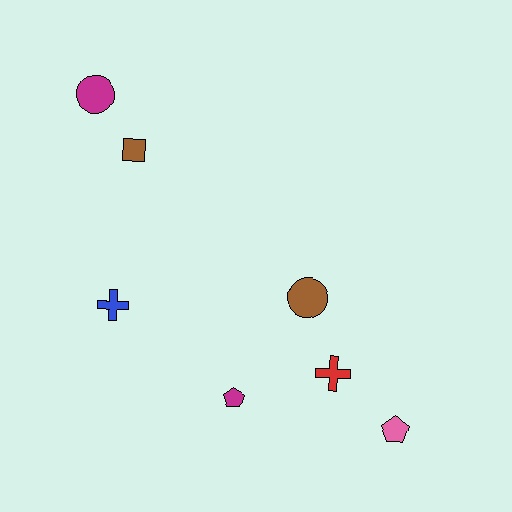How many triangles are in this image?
There are no triangles.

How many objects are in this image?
There are 7 objects.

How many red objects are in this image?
There is 1 red object.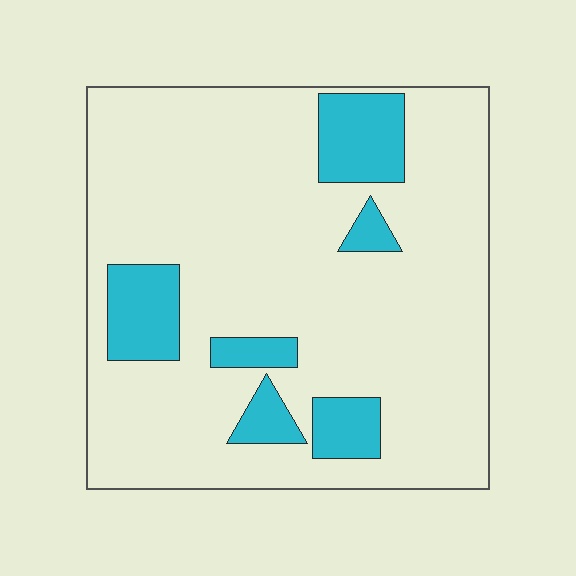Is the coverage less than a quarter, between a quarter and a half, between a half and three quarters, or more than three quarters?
Less than a quarter.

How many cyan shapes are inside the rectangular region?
6.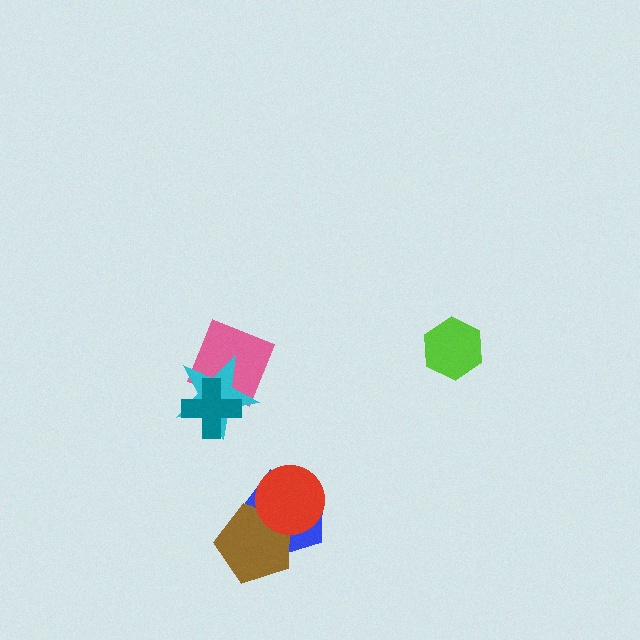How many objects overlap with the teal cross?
2 objects overlap with the teal cross.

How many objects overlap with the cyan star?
2 objects overlap with the cyan star.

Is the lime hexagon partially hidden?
No, no other shape covers it.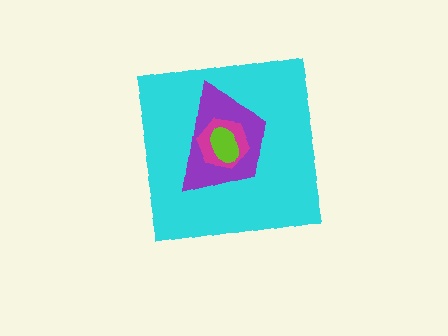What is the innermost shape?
The lime ellipse.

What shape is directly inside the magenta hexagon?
The lime ellipse.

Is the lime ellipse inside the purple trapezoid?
Yes.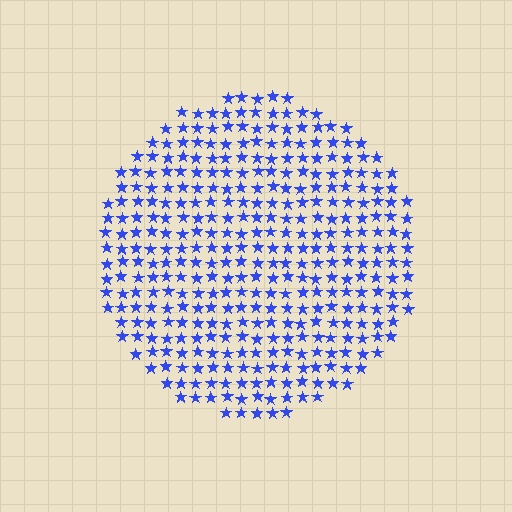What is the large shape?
The large shape is a circle.